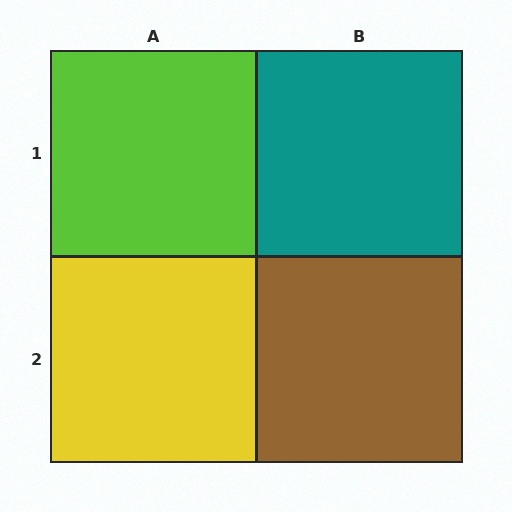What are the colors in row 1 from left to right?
Lime, teal.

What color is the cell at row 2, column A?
Yellow.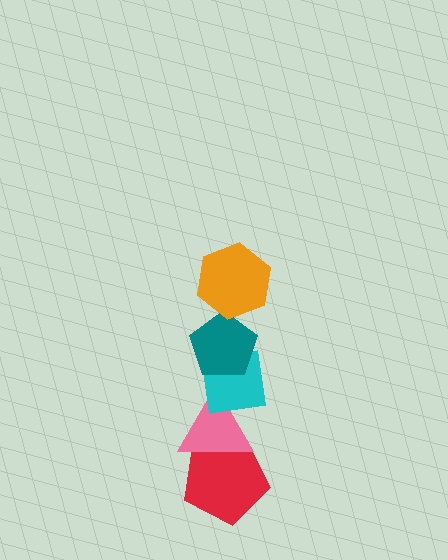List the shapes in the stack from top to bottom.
From top to bottom: the orange hexagon, the teal pentagon, the cyan square, the pink triangle, the red pentagon.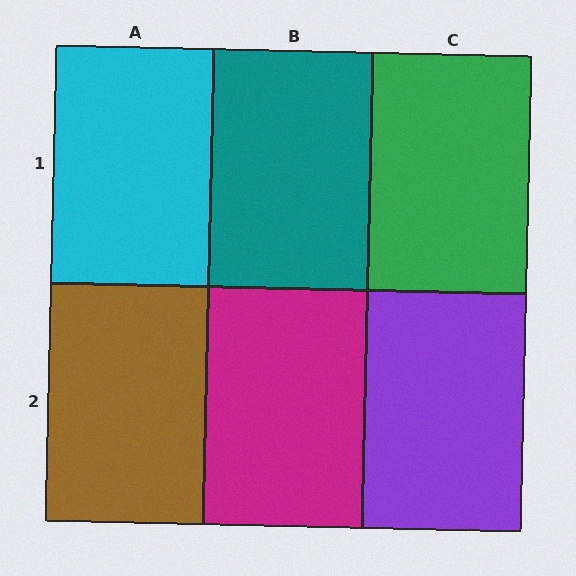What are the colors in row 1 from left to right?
Cyan, teal, green.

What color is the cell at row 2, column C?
Purple.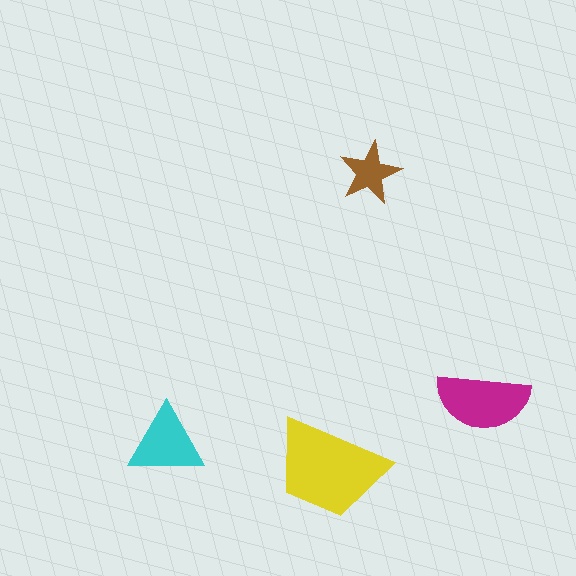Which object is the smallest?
The brown star.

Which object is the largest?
The yellow trapezoid.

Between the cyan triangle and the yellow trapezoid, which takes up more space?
The yellow trapezoid.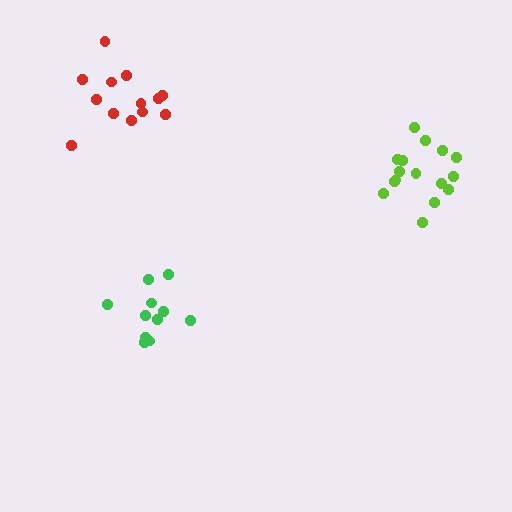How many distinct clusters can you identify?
There are 3 distinct clusters.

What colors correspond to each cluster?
The clusters are colored: green, lime, red.